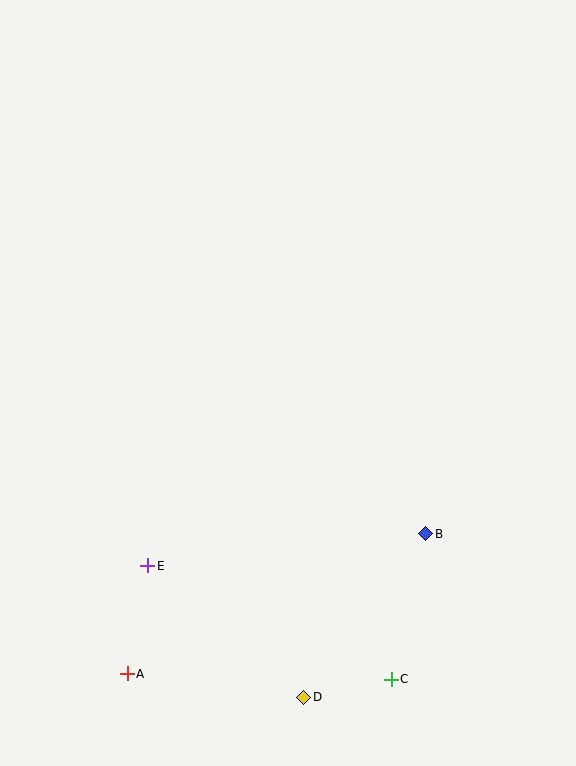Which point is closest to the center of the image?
Point B at (426, 534) is closest to the center.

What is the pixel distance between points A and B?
The distance between A and B is 330 pixels.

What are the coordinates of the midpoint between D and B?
The midpoint between D and B is at (365, 616).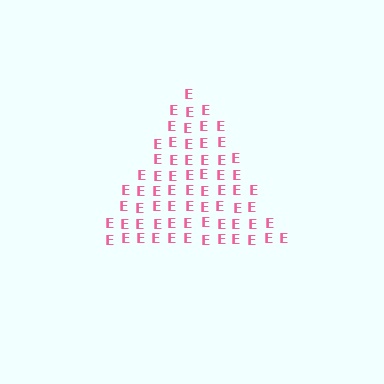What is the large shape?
The large shape is a triangle.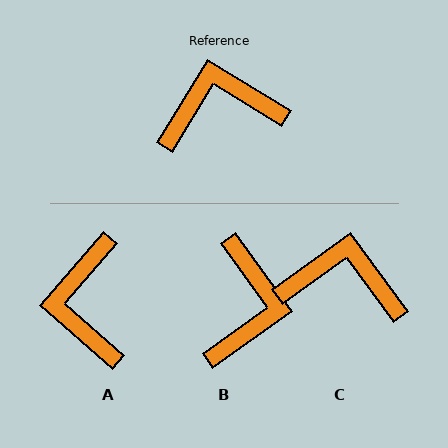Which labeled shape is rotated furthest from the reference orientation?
B, about 113 degrees away.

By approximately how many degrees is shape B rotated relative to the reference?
Approximately 113 degrees clockwise.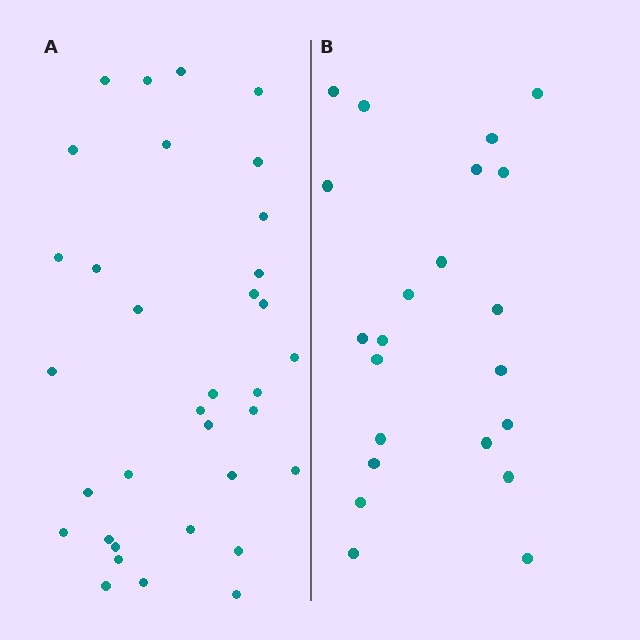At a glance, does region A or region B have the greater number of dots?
Region A (the left region) has more dots.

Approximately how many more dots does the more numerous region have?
Region A has roughly 12 or so more dots than region B.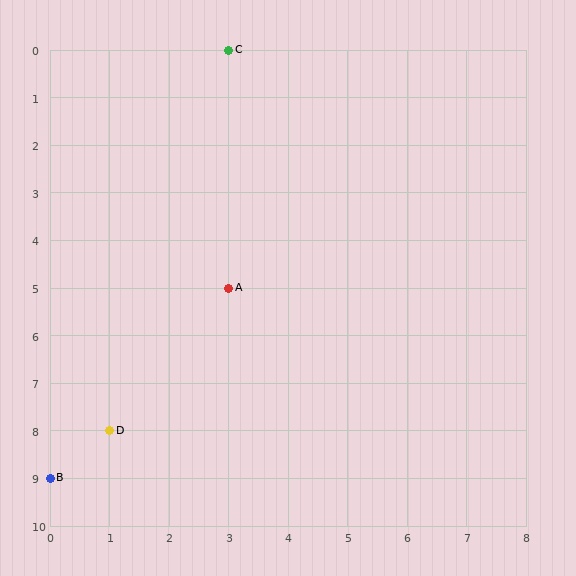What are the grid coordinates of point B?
Point B is at grid coordinates (0, 9).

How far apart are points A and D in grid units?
Points A and D are 2 columns and 3 rows apart (about 3.6 grid units diagonally).